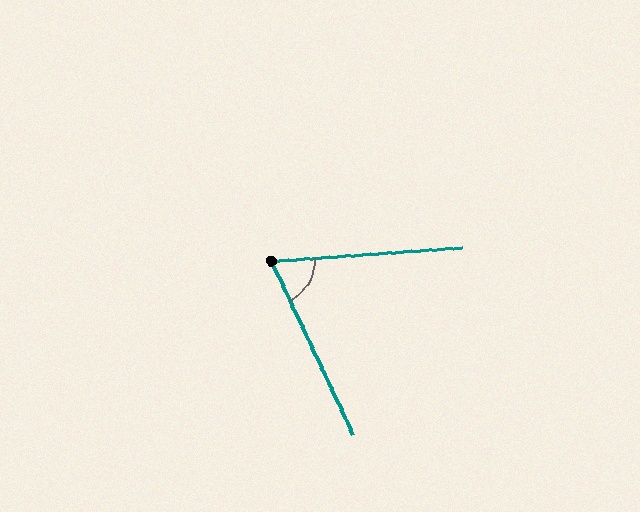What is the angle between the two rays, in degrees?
Approximately 69 degrees.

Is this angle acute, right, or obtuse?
It is acute.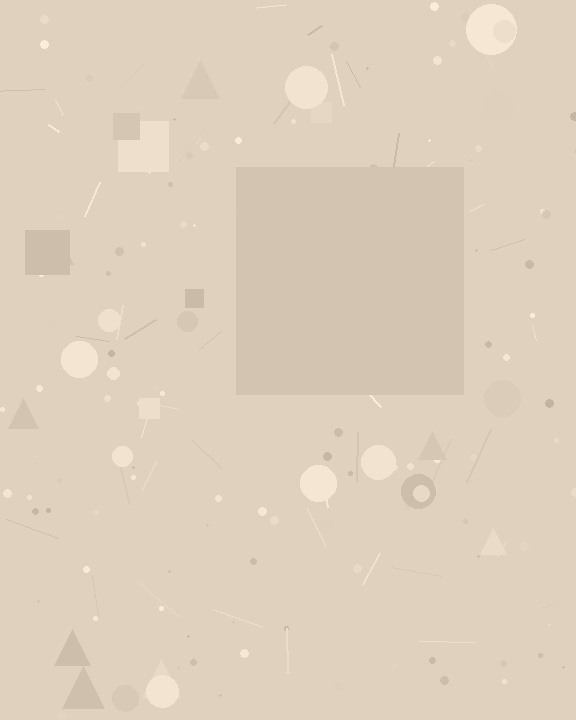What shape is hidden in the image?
A square is hidden in the image.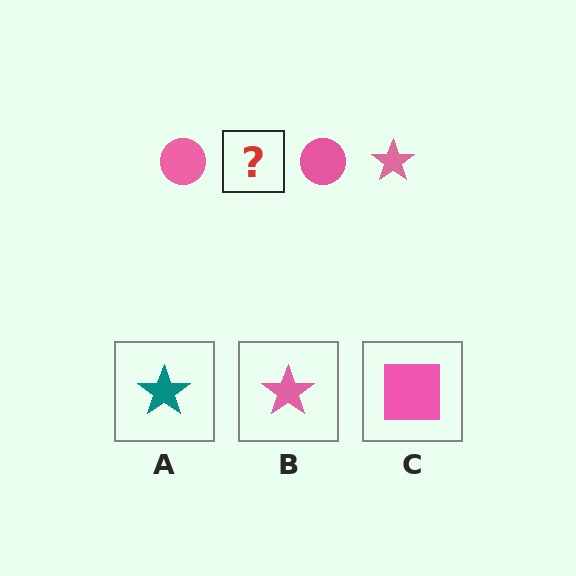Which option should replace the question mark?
Option B.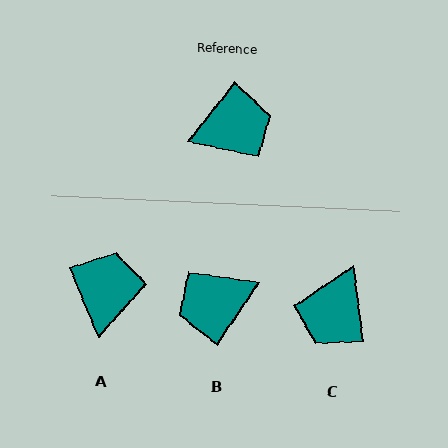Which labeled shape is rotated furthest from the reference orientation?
B, about 176 degrees away.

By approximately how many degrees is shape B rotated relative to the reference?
Approximately 176 degrees clockwise.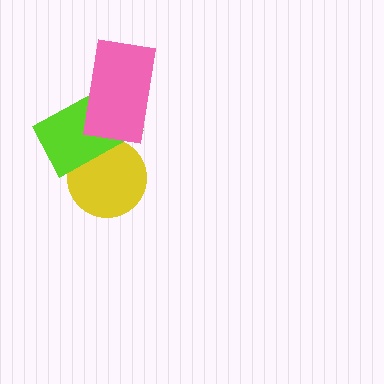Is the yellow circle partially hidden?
Yes, it is partially covered by another shape.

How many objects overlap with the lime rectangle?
2 objects overlap with the lime rectangle.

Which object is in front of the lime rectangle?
The pink rectangle is in front of the lime rectangle.